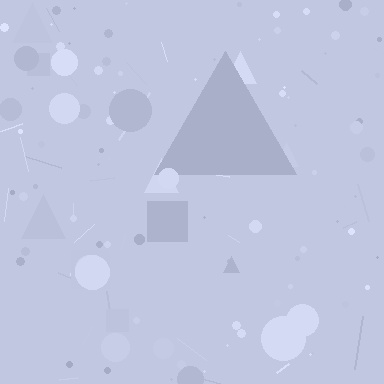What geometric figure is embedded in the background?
A triangle is embedded in the background.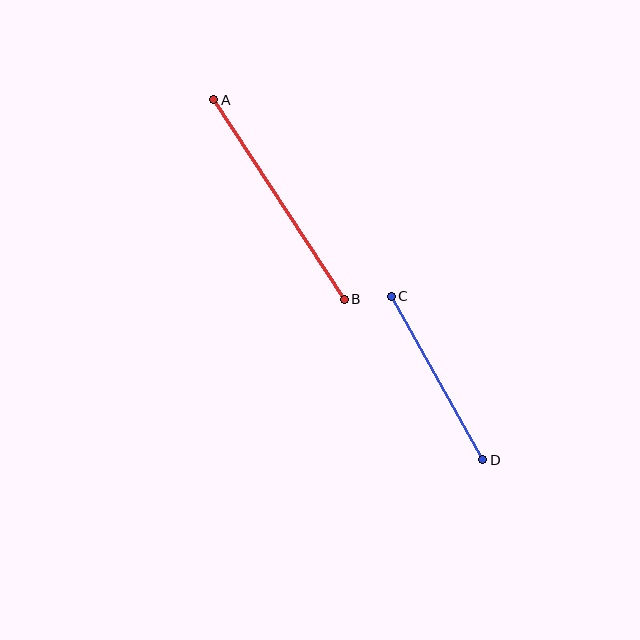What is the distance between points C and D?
The distance is approximately 187 pixels.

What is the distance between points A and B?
The distance is approximately 239 pixels.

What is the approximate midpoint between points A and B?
The midpoint is at approximately (279, 199) pixels.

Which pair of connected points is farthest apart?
Points A and B are farthest apart.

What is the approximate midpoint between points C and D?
The midpoint is at approximately (437, 378) pixels.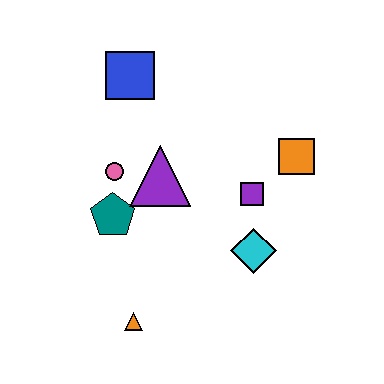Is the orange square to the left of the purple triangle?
No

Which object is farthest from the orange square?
The orange triangle is farthest from the orange square.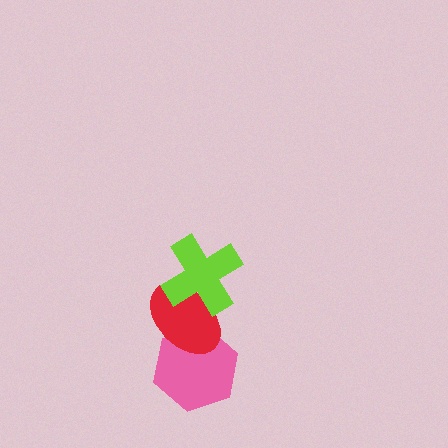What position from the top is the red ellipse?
The red ellipse is 2nd from the top.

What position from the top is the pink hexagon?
The pink hexagon is 3rd from the top.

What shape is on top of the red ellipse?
The lime cross is on top of the red ellipse.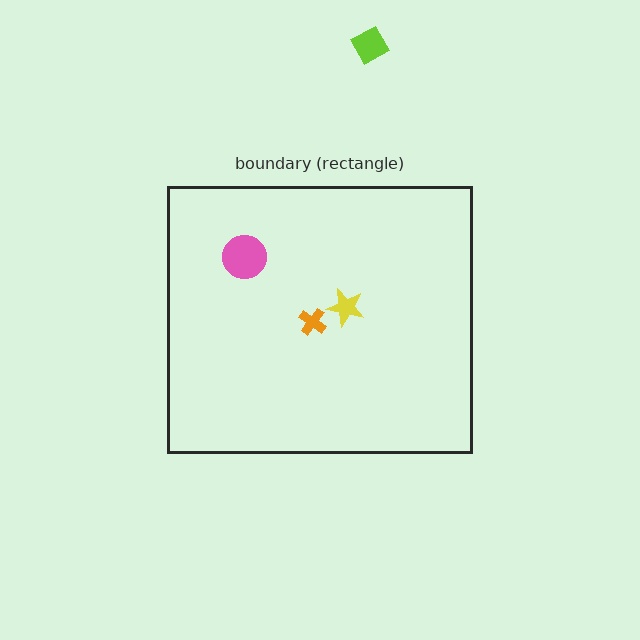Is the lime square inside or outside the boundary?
Outside.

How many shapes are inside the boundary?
3 inside, 1 outside.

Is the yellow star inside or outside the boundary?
Inside.